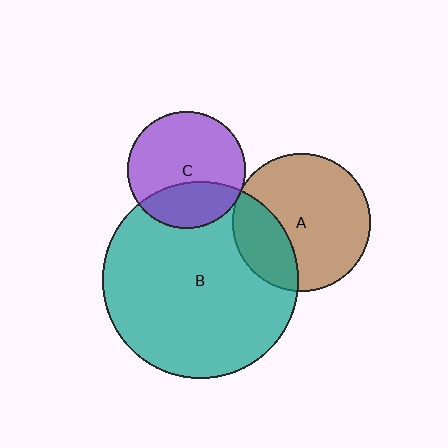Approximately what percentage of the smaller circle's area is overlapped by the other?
Approximately 30%.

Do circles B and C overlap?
Yes.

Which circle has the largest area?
Circle B (teal).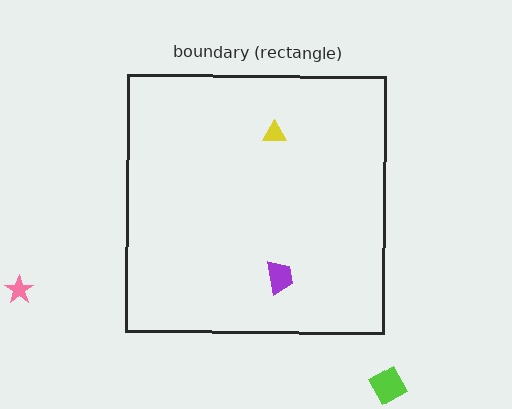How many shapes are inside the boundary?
2 inside, 2 outside.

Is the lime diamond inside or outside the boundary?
Outside.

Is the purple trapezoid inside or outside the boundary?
Inside.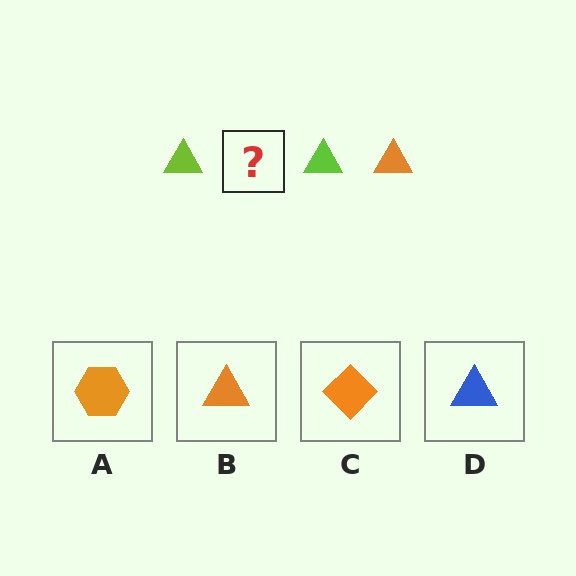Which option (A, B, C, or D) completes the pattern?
B.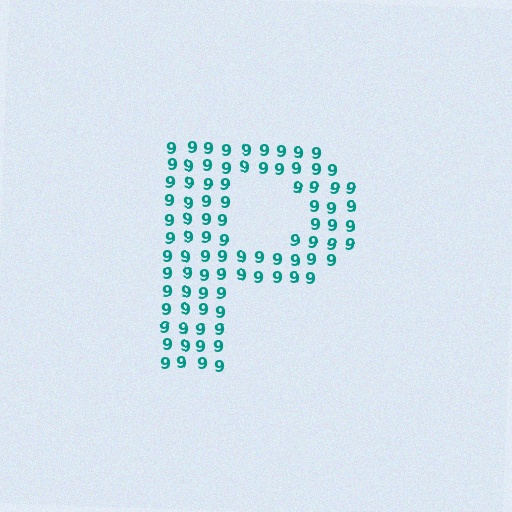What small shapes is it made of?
It is made of small digit 9's.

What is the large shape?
The large shape is the letter P.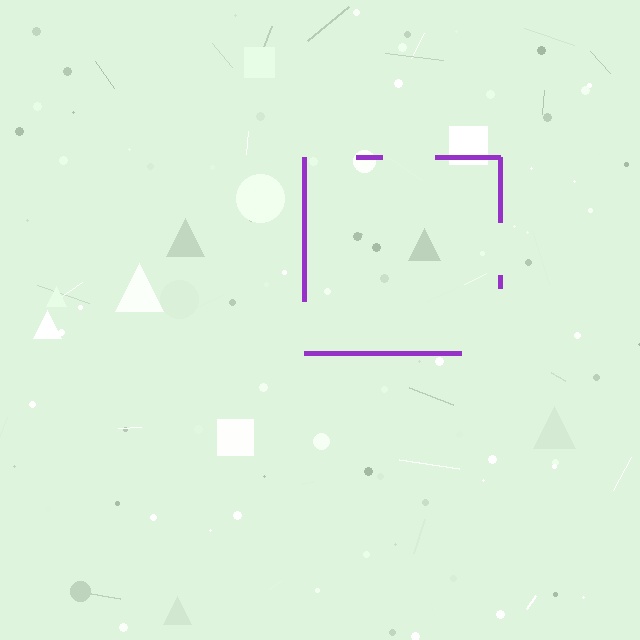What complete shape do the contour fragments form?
The contour fragments form a square.